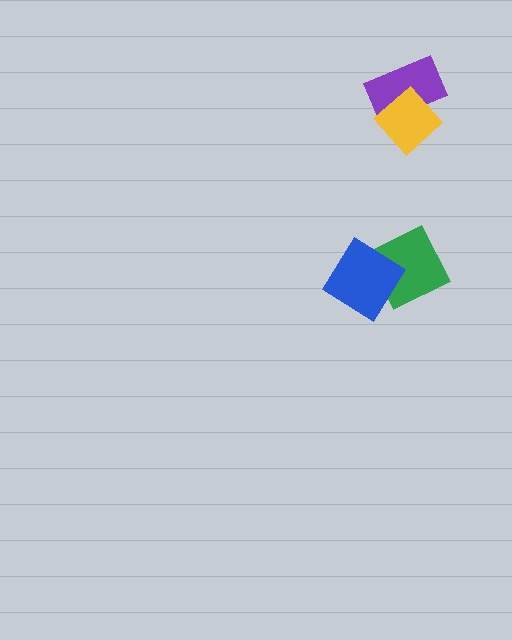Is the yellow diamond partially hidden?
No, no other shape covers it.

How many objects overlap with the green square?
1 object overlaps with the green square.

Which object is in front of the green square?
The blue diamond is in front of the green square.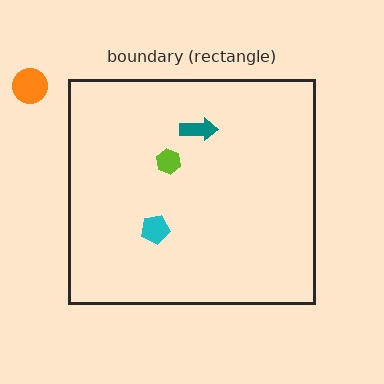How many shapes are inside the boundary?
3 inside, 1 outside.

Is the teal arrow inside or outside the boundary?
Inside.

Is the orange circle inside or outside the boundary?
Outside.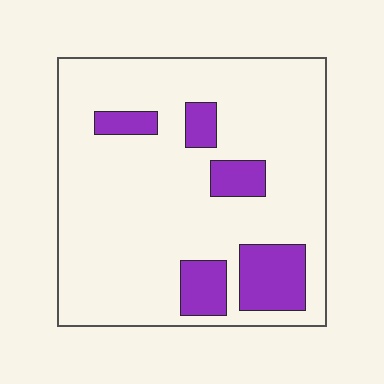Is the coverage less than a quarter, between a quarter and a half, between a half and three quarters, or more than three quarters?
Less than a quarter.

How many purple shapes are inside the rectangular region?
5.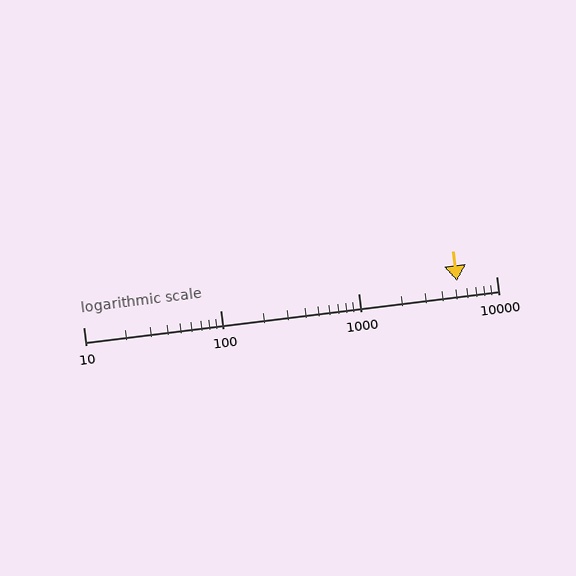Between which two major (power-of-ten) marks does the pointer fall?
The pointer is between 1000 and 10000.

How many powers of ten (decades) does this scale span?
The scale spans 3 decades, from 10 to 10000.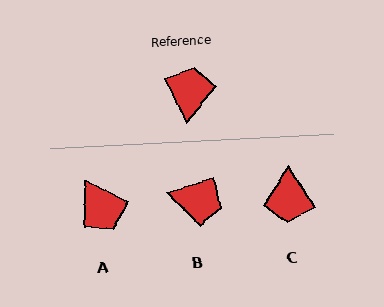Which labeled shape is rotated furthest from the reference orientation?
C, about 173 degrees away.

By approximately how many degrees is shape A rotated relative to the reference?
Approximately 142 degrees clockwise.